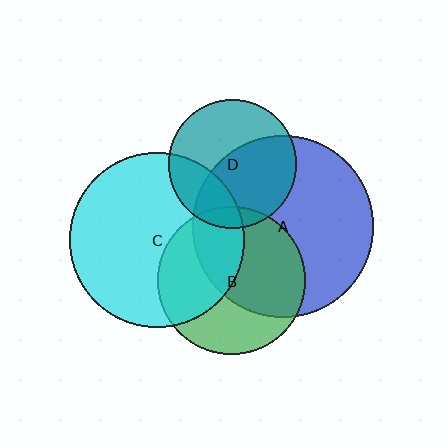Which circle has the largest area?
Circle A (blue).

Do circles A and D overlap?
Yes.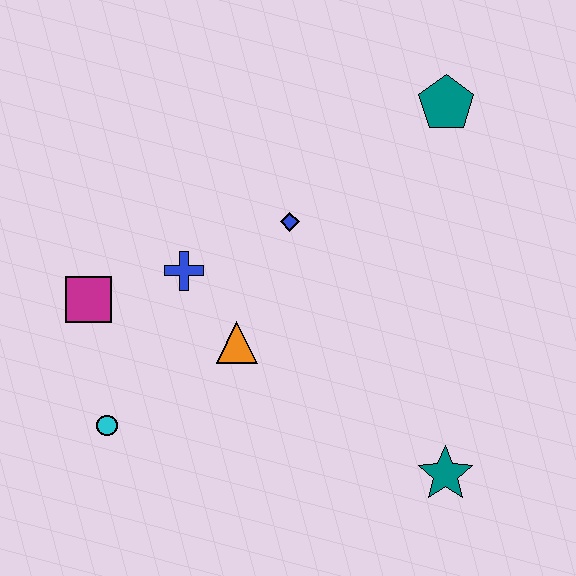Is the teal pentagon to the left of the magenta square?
No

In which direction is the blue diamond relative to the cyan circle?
The blue diamond is above the cyan circle.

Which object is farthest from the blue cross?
The teal star is farthest from the blue cross.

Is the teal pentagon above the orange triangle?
Yes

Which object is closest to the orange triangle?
The blue cross is closest to the orange triangle.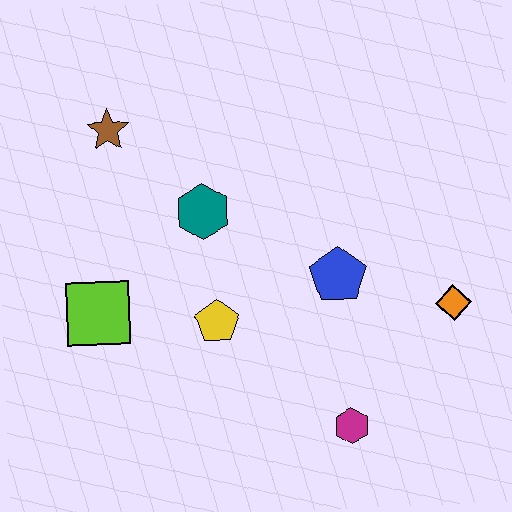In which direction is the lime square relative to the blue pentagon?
The lime square is to the left of the blue pentagon.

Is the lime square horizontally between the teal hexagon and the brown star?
No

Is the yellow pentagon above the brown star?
No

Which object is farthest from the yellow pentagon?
The orange diamond is farthest from the yellow pentagon.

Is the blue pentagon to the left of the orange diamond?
Yes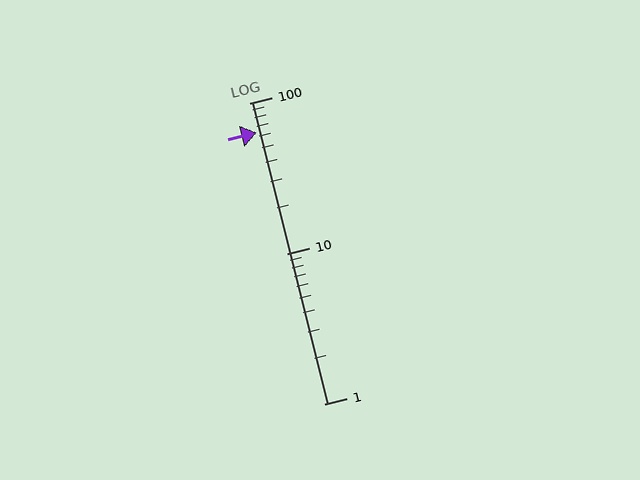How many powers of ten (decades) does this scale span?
The scale spans 2 decades, from 1 to 100.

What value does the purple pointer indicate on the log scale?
The pointer indicates approximately 64.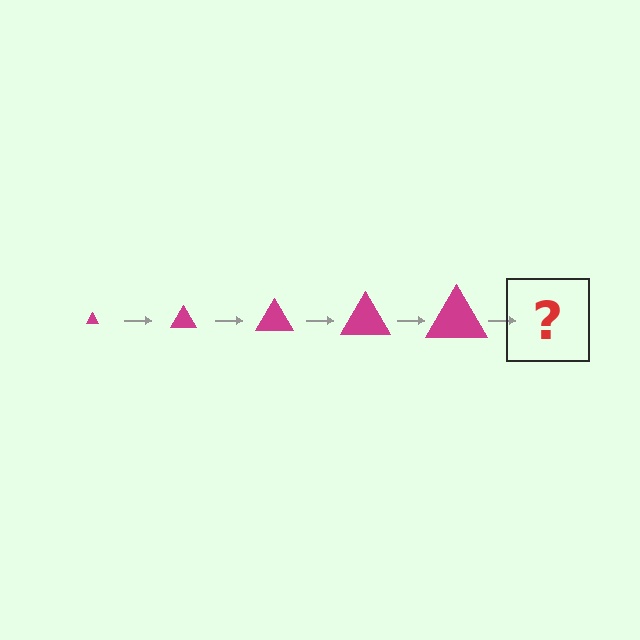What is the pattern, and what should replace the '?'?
The pattern is that the triangle gets progressively larger each step. The '?' should be a magenta triangle, larger than the previous one.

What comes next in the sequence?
The next element should be a magenta triangle, larger than the previous one.